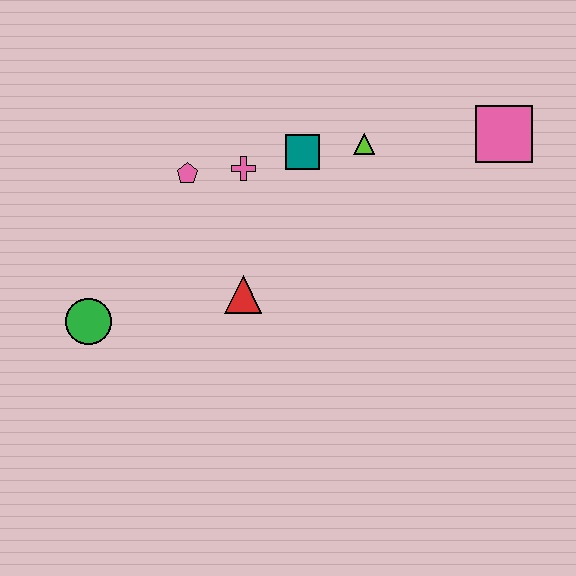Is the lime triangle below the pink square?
Yes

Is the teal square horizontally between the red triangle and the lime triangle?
Yes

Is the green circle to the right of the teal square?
No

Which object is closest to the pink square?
The lime triangle is closest to the pink square.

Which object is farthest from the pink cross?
The pink square is farthest from the pink cross.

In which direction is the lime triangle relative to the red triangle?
The lime triangle is above the red triangle.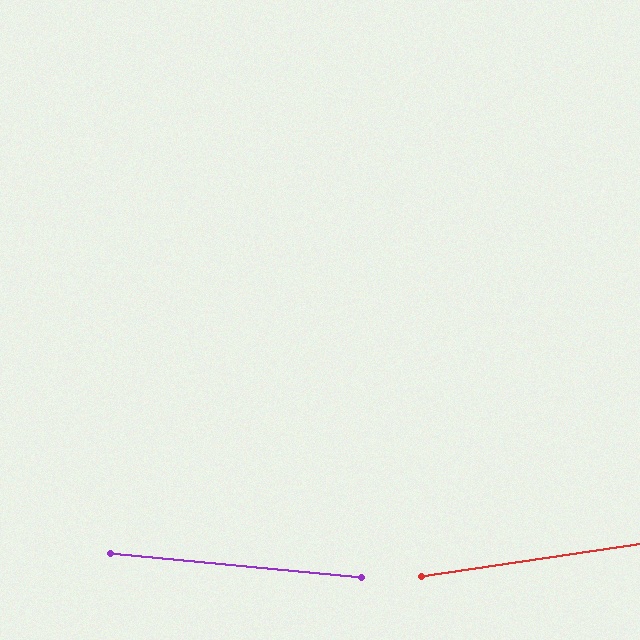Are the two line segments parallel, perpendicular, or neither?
Neither parallel nor perpendicular — they differ by about 14°.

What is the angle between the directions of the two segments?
Approximately 14 degrees.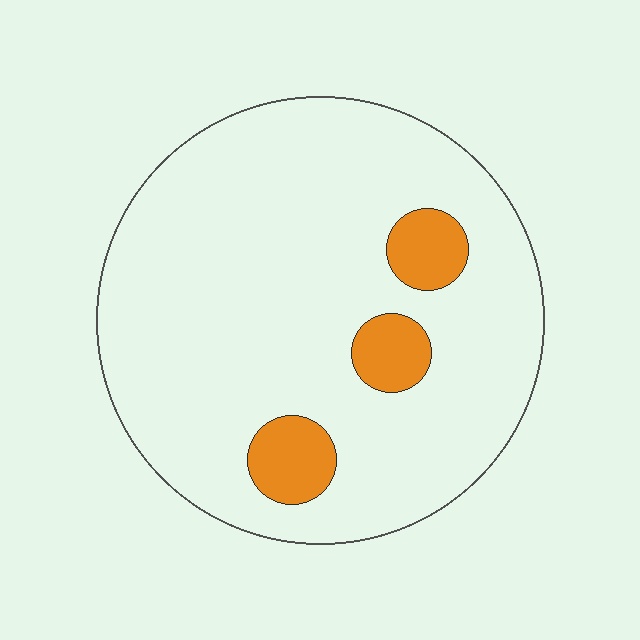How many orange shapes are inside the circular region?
3.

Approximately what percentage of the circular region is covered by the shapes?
Approximately 10%.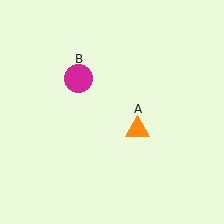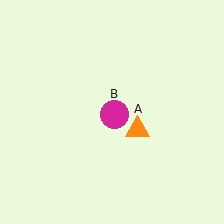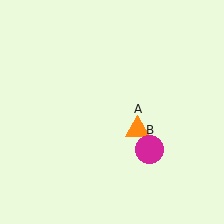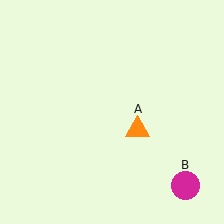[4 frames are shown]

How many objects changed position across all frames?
1 object changed position: magenta circle (object B).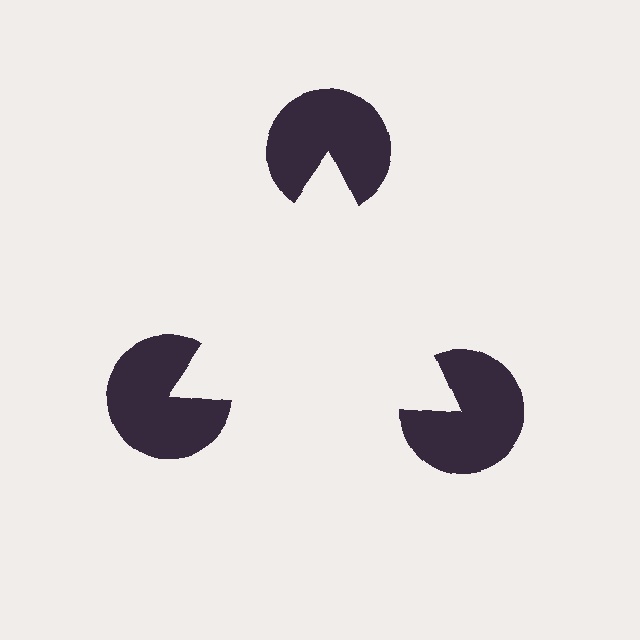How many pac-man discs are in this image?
There are 3 — one at each vertex of the illusory triangle.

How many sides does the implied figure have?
3 sides.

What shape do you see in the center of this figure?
An illusory triangle — its edges are inferred from the aligned wedge cuts in the pac-man discs, not physically drawn.